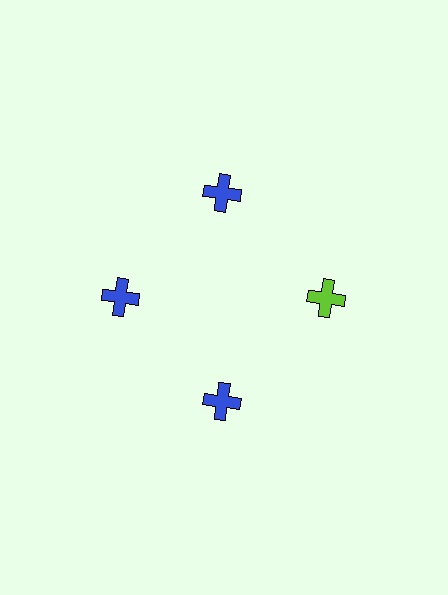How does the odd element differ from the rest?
It has a different color: lime instead of blue.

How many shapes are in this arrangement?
There are 4 shapes arranged in a ring pattern.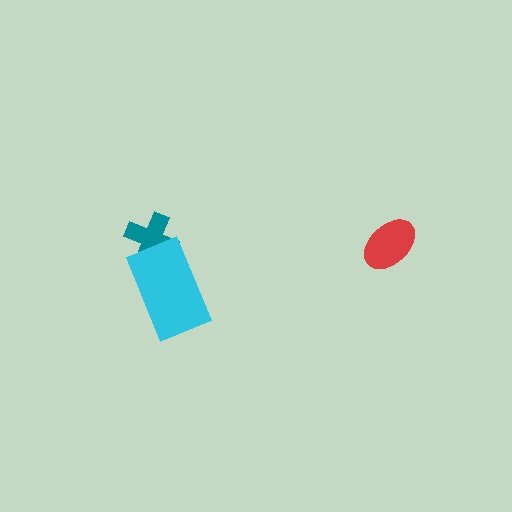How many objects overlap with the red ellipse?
0 objects overlap with the red ellipse.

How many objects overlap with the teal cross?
1 object overlaps with the teal cross.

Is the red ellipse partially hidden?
No, no other shape covers it.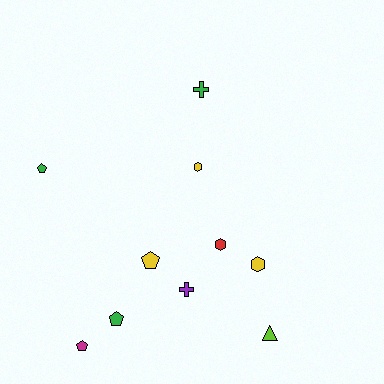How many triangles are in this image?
There is 1 triangle.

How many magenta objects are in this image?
There is 1 magenta object.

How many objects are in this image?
There are 10 objects.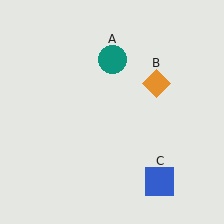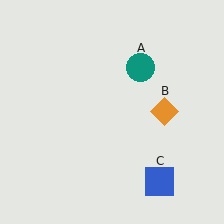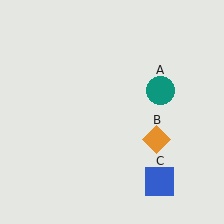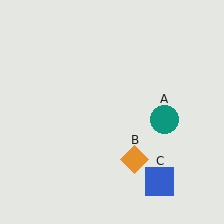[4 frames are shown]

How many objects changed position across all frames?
2 objects changed position: teal circle (object A), orange diamond (object B).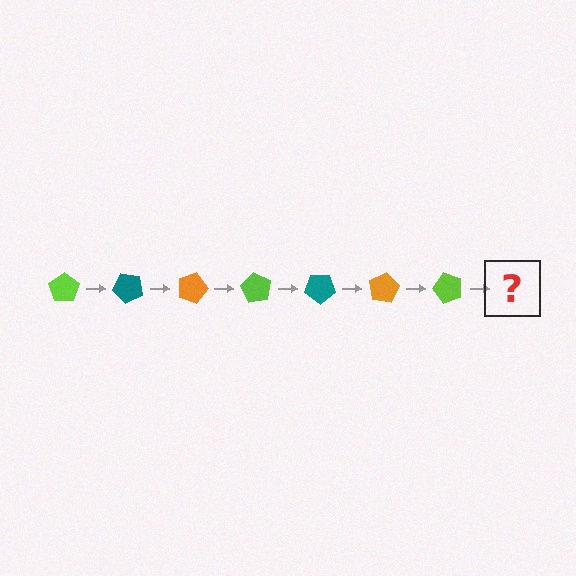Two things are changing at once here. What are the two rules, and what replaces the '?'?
The two rules are that it rotates 45 degrees each step and the color cycles through lime, teal, and orange. The '?' should be a teal pentagon, rotated 315 degrees from the start.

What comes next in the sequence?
The next element should be a teal pentagon, rotated 315 degrees from the start.